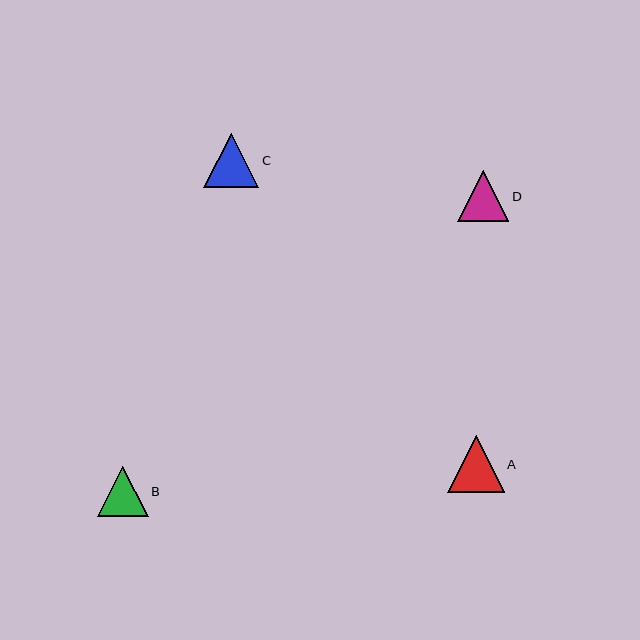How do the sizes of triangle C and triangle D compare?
Triangle C and triangle D are approximately the same size.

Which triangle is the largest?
Triangle A is the largest with a size of approximately 57 pixels.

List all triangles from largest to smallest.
From largest to smallest: A, C, D, B.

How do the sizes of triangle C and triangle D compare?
Triangle C and triangle D are approximately the same size.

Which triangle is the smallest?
Triangle B is the smallest with a size of approximately 51 pixels.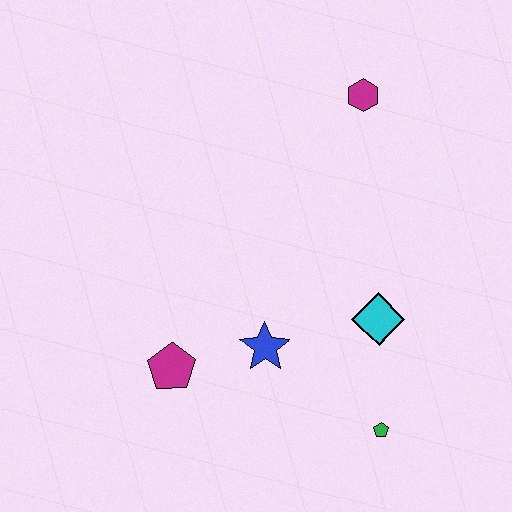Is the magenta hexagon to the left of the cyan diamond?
Yes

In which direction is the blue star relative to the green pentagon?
The blue star is to the left of the green pentagon.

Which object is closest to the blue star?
The magenta pentagon is closest to the blue star.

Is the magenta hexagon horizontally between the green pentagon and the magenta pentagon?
Yes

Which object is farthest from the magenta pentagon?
The magenta hexagon is farthest from the magenta pentagon.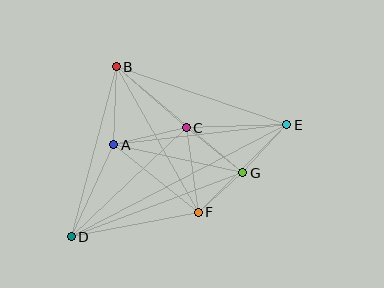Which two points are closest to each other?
Points F and G are closest to each other.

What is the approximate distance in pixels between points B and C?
The distance between B and C is approximately 93 pixels.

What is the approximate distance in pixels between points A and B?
The distance between A and B is approximately 78 pixels.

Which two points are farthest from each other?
Points D and E are farthest from each other.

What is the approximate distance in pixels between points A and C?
The distance between A and C is approximately 74 pixels.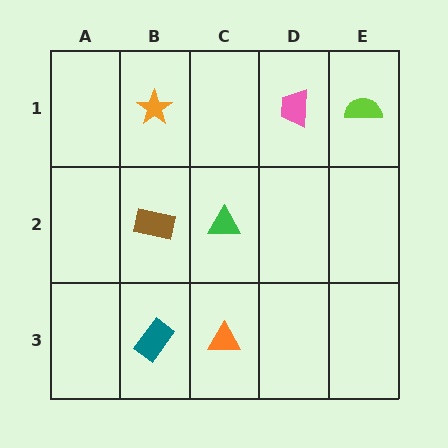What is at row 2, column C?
A green triangle.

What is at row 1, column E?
A lime semicircle.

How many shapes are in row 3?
2 shapes.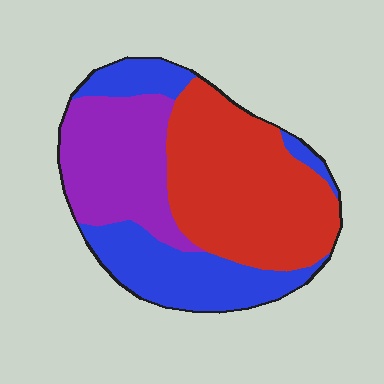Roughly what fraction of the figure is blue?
Blue covers 30% of the figure.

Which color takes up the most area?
Red, at roughly 45%.